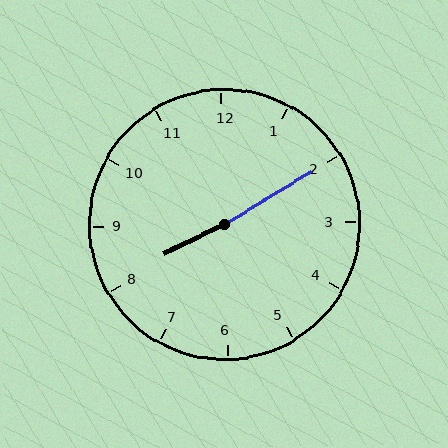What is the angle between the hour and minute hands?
Approximately 175 degrees.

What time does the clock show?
8:10.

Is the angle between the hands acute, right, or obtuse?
It is obtuse.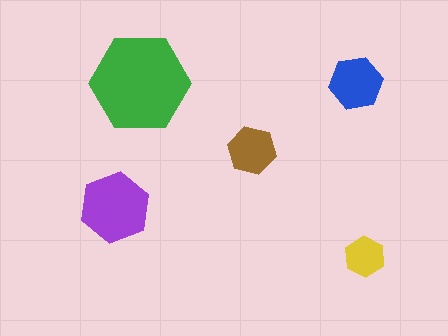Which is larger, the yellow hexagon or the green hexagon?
The green one.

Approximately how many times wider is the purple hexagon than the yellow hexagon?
About 1.5 times wider.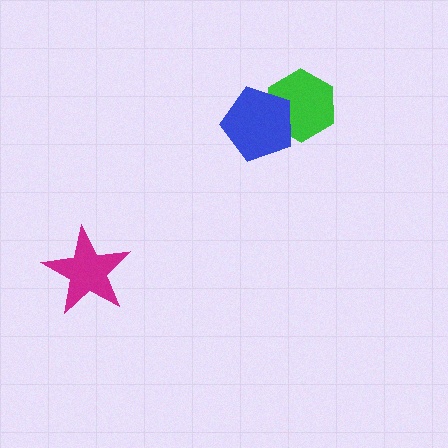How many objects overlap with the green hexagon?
1 object overlaps with the green hexagon.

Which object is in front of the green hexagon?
The blue pentagon is in front of the green hexagon.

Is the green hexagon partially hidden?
Yes, it is partially covered by another shape.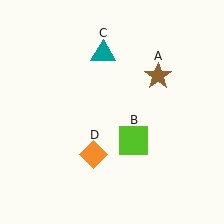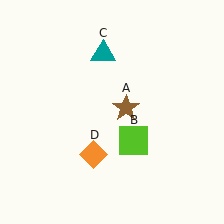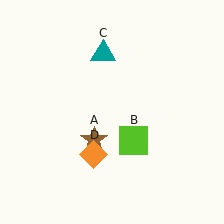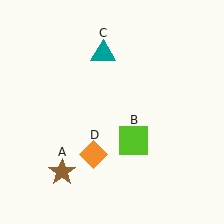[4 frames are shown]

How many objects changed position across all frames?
1 object changed position: brown star (object A).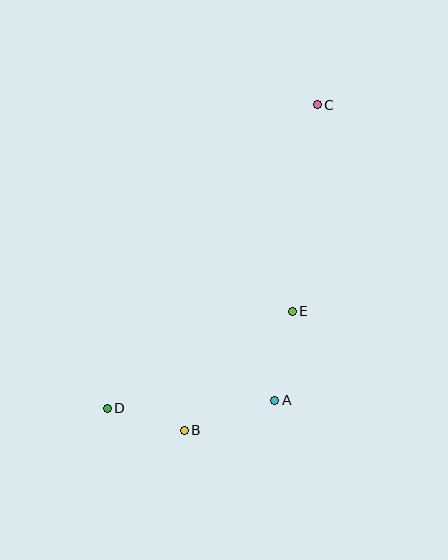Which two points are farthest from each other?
Points C and D are farthest from each other.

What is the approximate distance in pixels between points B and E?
The distance between B and E is approximately 160 pixels.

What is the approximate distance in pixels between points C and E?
The distance between C and E is approximately 208 pixels.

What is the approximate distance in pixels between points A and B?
The distance between A and B is approximately 95 pixels.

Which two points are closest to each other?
Points B and D are closest to each other.